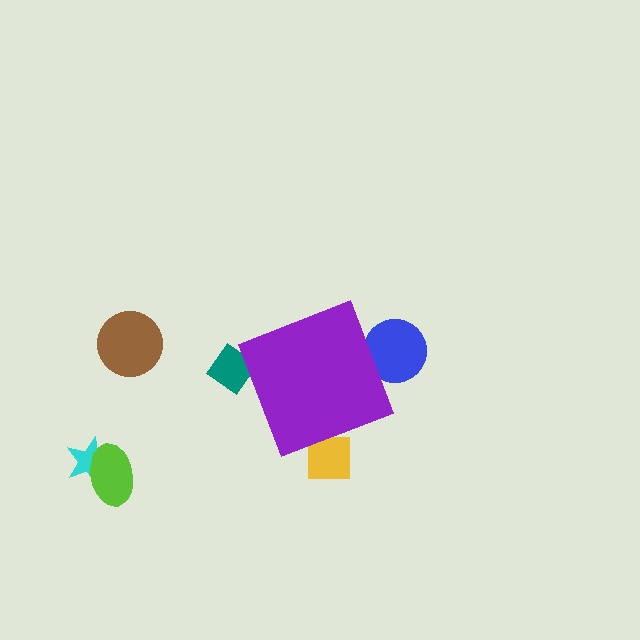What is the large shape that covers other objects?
A purple diamond.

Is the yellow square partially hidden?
Yes, the yellow square is partially hidden behind the purple diamond.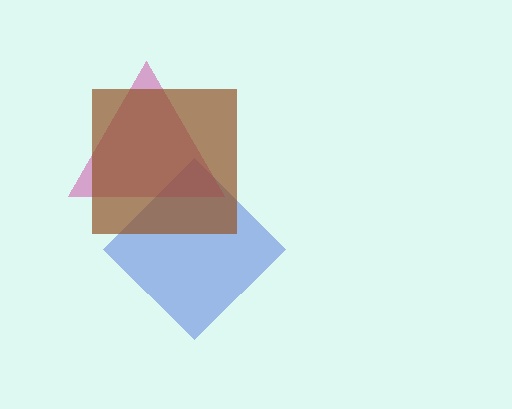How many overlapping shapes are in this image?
There are 3 overlapping shapes in the image.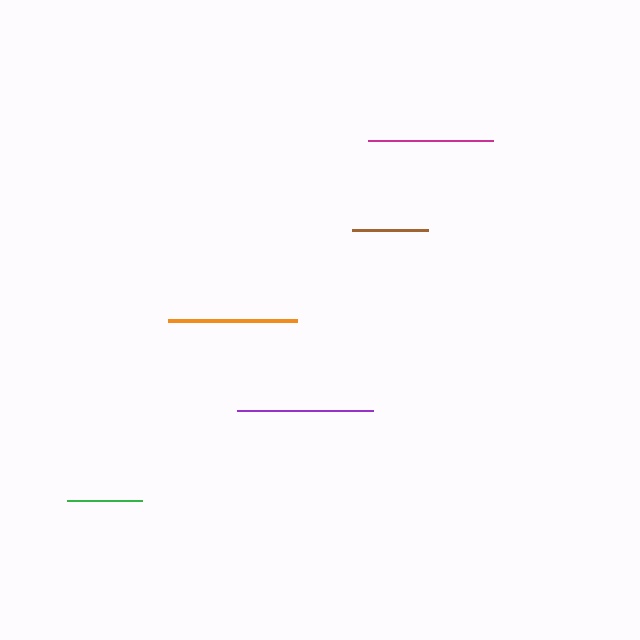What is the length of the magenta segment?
The magenta segment is approximately 125 pixels long.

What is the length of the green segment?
The green segment is approximately 75 pixels long.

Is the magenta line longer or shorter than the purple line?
The purple line is longer than the magenta line.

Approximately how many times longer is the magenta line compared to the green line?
The magenta line is approximately 1.7 times the length of the green line.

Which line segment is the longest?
The purple line is the longest at approximately 136 pixels.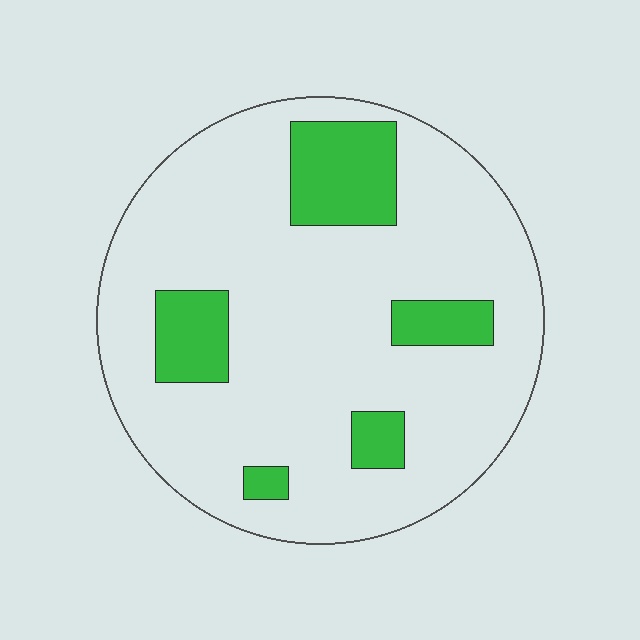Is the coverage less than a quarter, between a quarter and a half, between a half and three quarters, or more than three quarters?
Less than a quarter.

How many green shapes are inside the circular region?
5.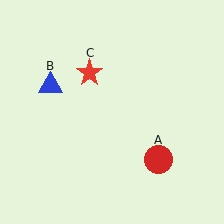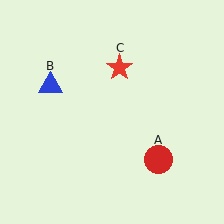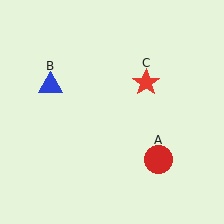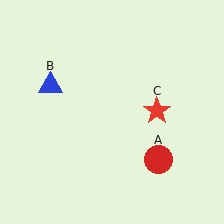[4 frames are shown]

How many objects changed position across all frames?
1 object changed position: red star (object C).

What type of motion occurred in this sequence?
The red star (object C) rotated clockwise around the center of the scene.